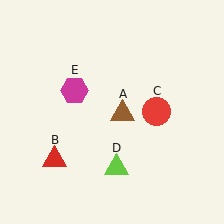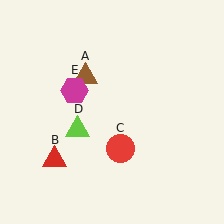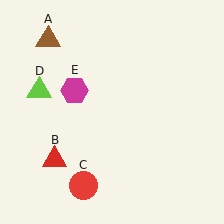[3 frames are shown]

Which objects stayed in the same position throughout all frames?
Red triangle (object B) and magenta hexagon (object E) remained stationary.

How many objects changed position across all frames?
3 objects changed position: brown triangle (object A), red circle (object C), lime triangle (object D).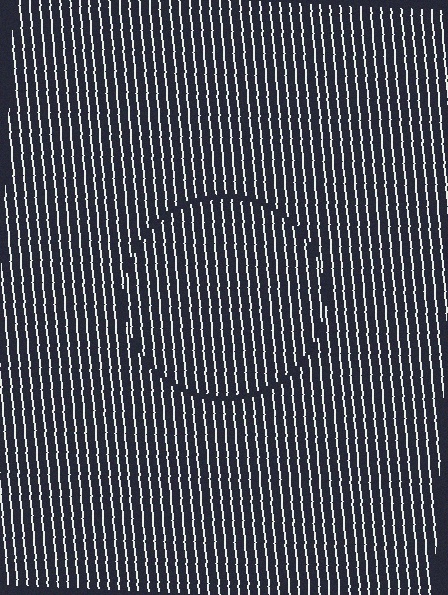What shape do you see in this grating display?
An illusory circle. The interior of the shape contains the same grating, shifted by half a period — the contour is defined by the phase discontinuity where line-ends from the inner and outer gratings abut.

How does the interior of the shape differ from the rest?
The interior of the shape contains the same grating, shifted by half a period — the contour is defined by the phase discontinuity where line-ends from the inner and outer gratings abut.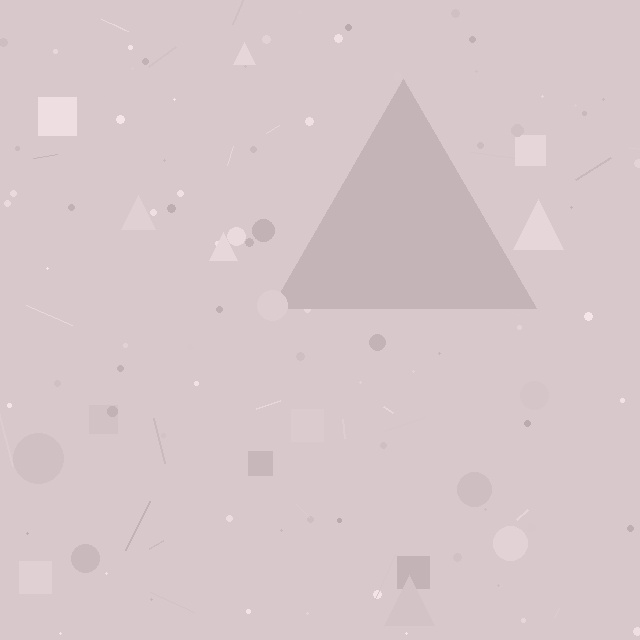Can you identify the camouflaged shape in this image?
The camouflaged shape is a triangle.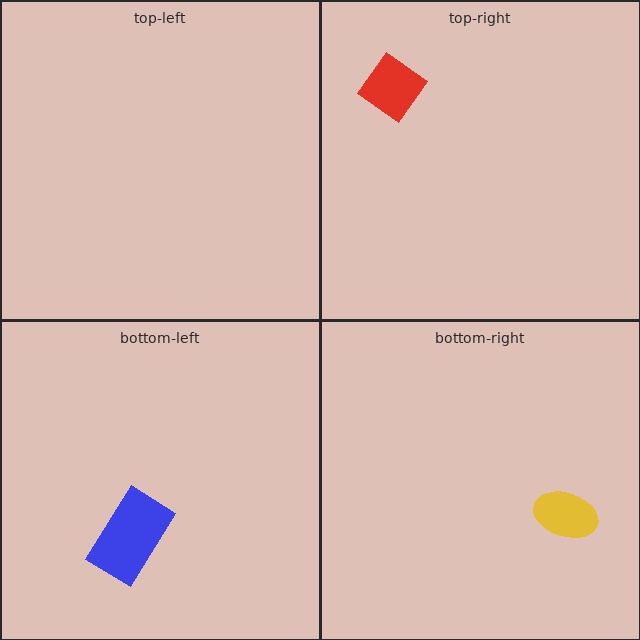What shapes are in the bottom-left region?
The blue rectangle.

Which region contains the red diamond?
The top-right region.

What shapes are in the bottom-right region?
The yellow ellipse.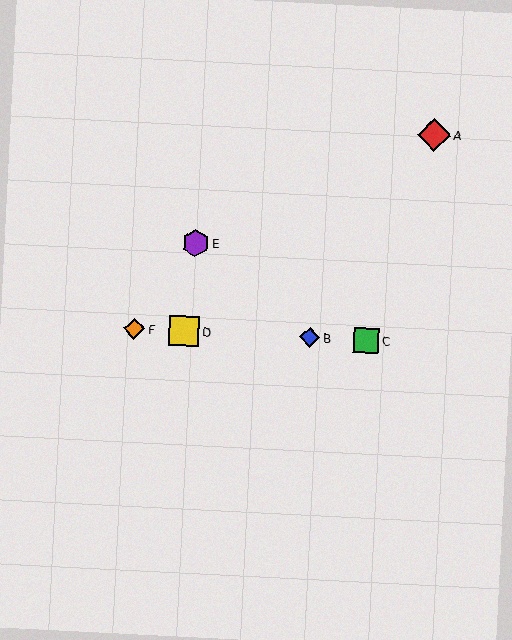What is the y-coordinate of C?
Object C is at y≈340.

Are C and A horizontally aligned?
No, C is at y≈340 and A is at y≈135.